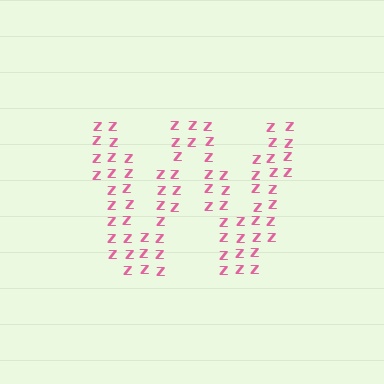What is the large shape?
The large shape is the letter W.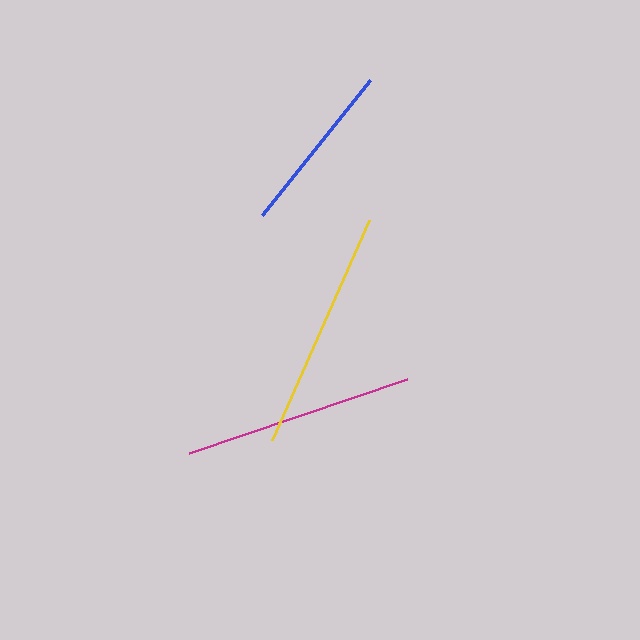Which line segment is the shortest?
The blue line is the shortest at approximately 173 pixels.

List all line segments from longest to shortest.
From longest to shortest: yellow, magenta, blue.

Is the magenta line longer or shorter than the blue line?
The magenta line is longer than the blue line.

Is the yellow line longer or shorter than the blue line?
The yellow line is longer than the blue line.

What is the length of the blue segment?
The blue segment is approximately 173 pixels long.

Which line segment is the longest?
The yellow line is the longest at approximately 241 pixels.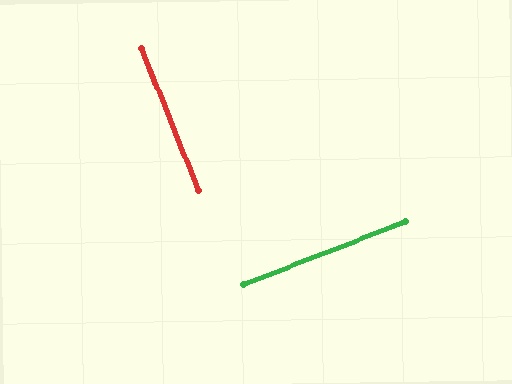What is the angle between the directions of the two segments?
Approximately 90 degrees.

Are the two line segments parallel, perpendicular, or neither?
Perpendicular — they meet at approximately 90°.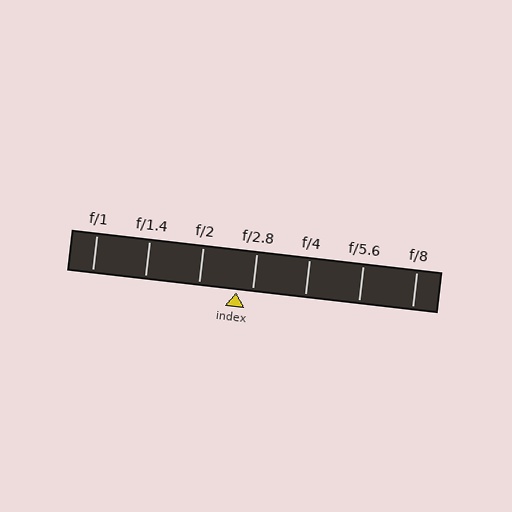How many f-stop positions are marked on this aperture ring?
There are 7 f-stop positions marked.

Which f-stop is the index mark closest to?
The index mark is closest to f/2.8.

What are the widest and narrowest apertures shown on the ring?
The widest aperture shown is f/1 and the narrowest is f/8.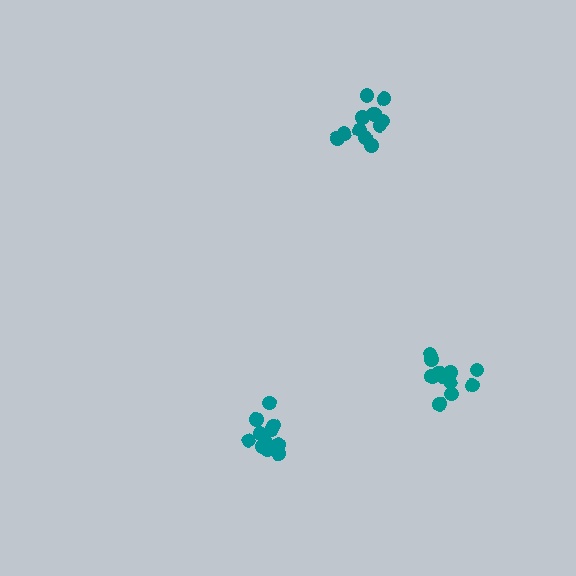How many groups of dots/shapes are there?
There are 3 groups.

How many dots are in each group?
Group 1: 11 dots, Group 2: 12 dots, Group 3: 12 dots (35 total).